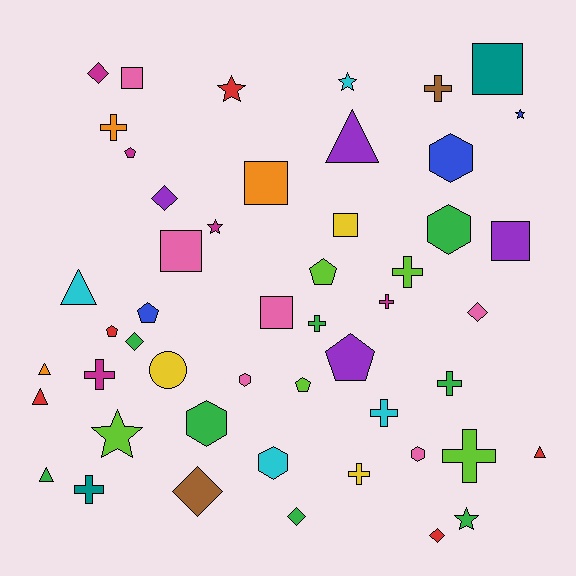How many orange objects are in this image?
There are 3 orange objects.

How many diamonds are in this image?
There are 7 diamonds.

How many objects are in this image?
There are 50 objects.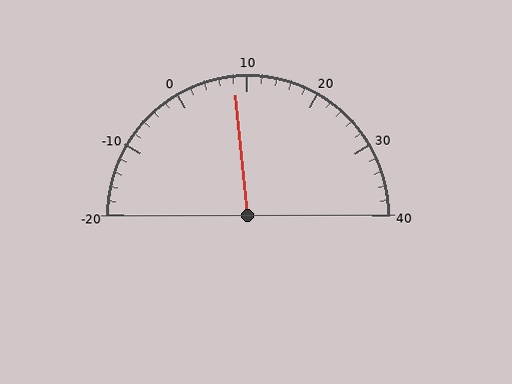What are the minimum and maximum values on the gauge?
The gauge ranges from -20 to 40.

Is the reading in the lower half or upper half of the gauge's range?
The reading is in the lower half of the range (-20 to 40).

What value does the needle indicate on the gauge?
The needle indicates approximately 8.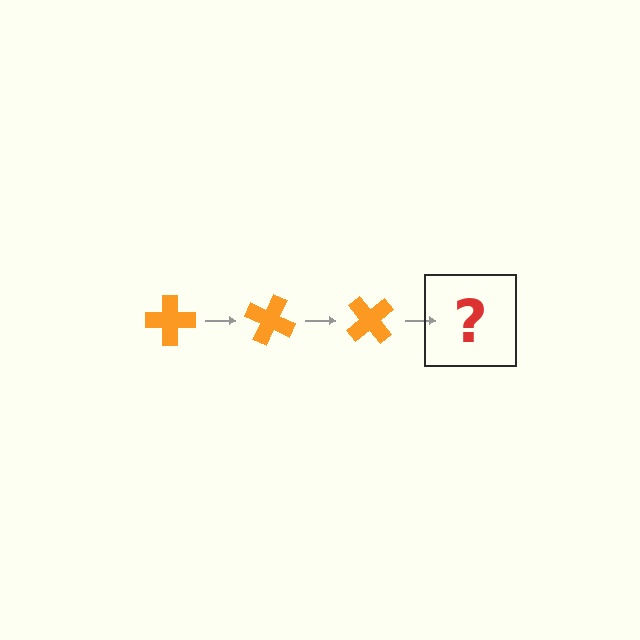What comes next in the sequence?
The next element should be an orange cross rotated 75 degrees.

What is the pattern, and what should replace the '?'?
The pattern is that the cross rotates 25 degrees each step. The '?' should be an orange cross rotated 75 degrees.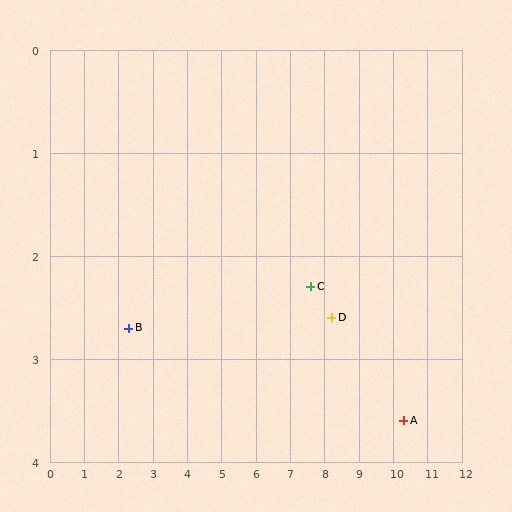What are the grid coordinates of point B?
Point B is at approximately (2.3, 2.7).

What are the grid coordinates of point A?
Point A is at approximately (10.3, 3.6).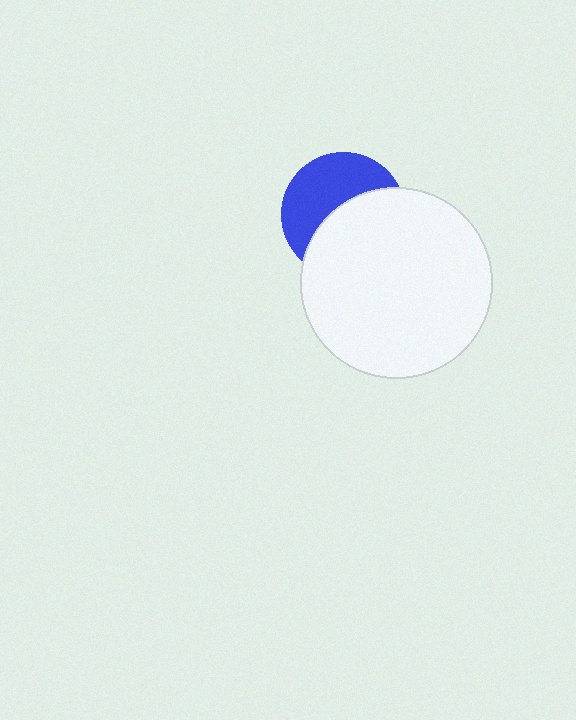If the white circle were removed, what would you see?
You would see the complete blue circle.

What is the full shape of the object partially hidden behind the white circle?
The partially hidden object is a blue circle.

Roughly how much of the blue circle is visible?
About half of it is visible (roughly 48%).